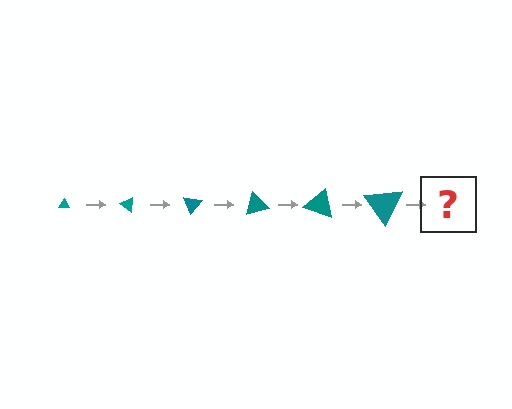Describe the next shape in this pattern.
It should be a triangle, larger than the previous one and rotated 210 degrees from the start.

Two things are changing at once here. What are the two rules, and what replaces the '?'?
The two rules are that the triangle grows larger each step and it rotates 35 degrees each step. The '?' should be a triangle, larger than the previous one and rotated 210 degrees from the start.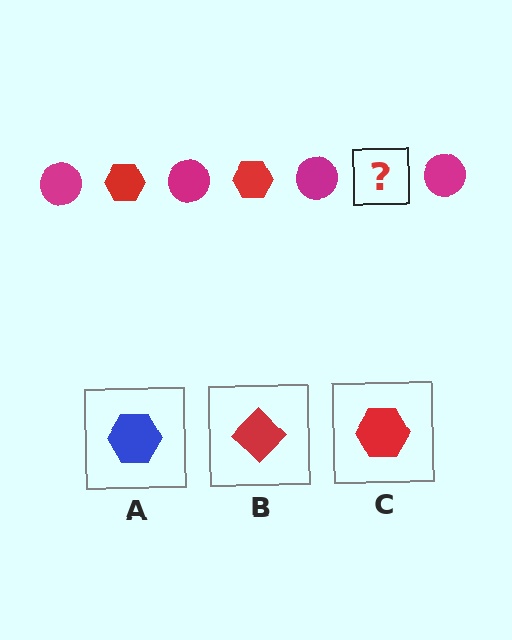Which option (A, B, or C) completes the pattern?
C.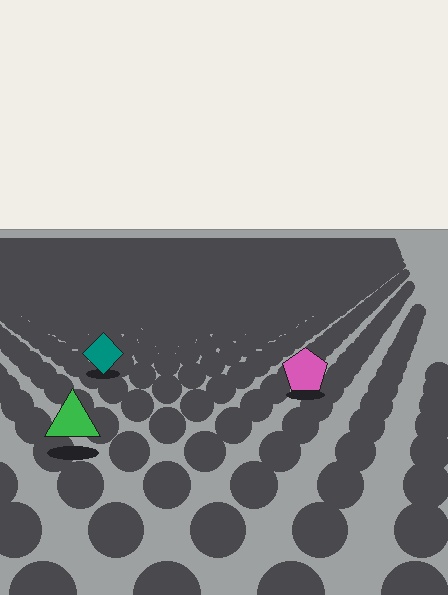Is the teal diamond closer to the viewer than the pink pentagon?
No. The pink pentagon is closer — you can tell from the texture gradient: the ground texture is coarser near it.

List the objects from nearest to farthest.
From nearest to farthest: the green triangle, the pink pentagon, the teal diamond.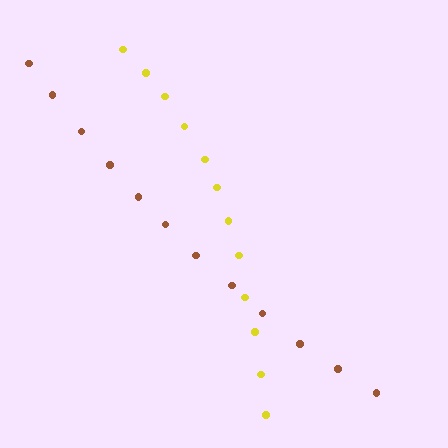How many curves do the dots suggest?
There are 2 distinct paths.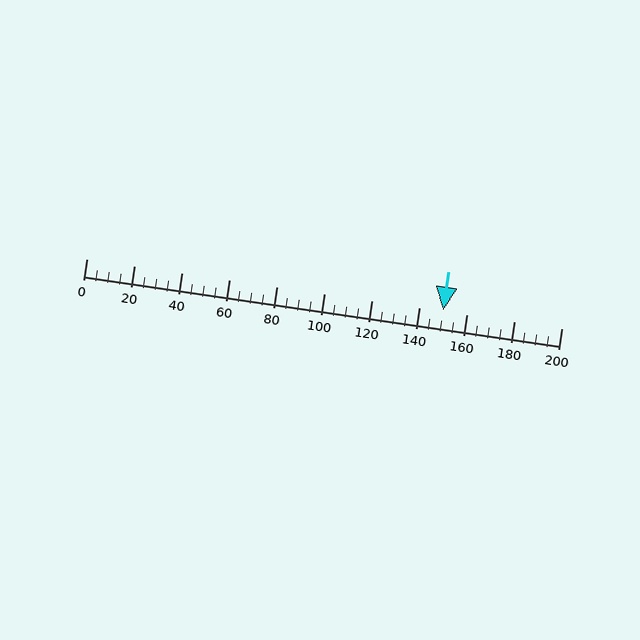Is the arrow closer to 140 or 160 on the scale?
The arrow is closer to 160.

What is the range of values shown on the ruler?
The ruler shows values from 0 to 200.